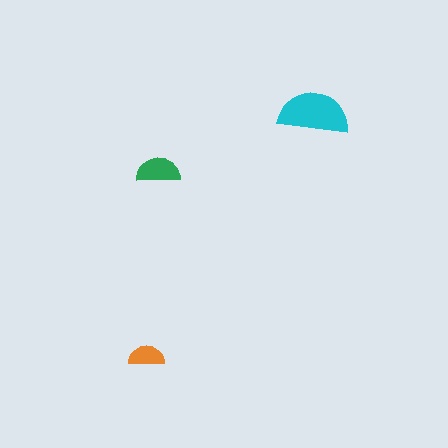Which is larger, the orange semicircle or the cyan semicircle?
The cyan one.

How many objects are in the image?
There are 3 objects in the image.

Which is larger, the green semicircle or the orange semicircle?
The green one.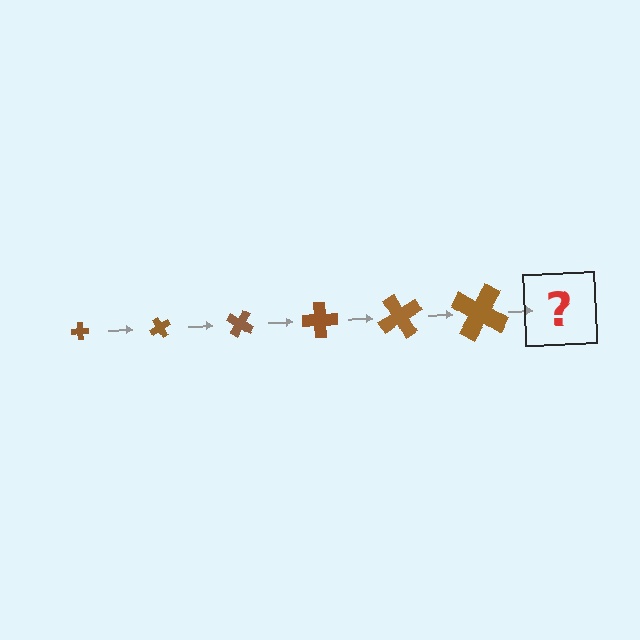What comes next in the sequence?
The next element should be a cross, larger than the previous one and rotated 360 degrees from the start.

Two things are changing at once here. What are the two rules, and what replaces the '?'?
The two rules are that the cross grows larger each step and it rotates 60 degrees each step. The '?' should be a cross, larger than the previous one and rotated 360 degrees from the start.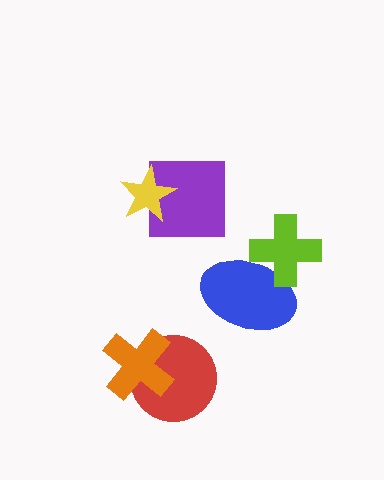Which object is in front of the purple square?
The yellow star is in front of the purple square.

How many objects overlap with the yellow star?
1 object overlaps with the yellow star.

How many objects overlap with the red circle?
1 object overlaps with the red circle.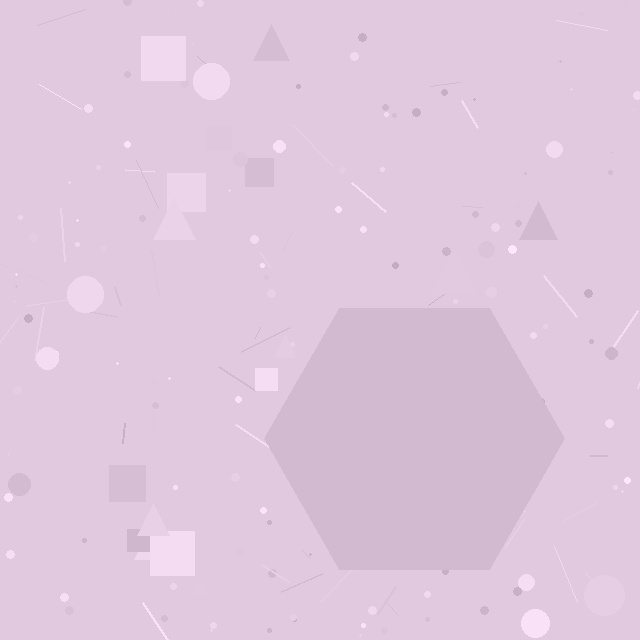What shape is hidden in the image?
A hexagon is hidden in the image.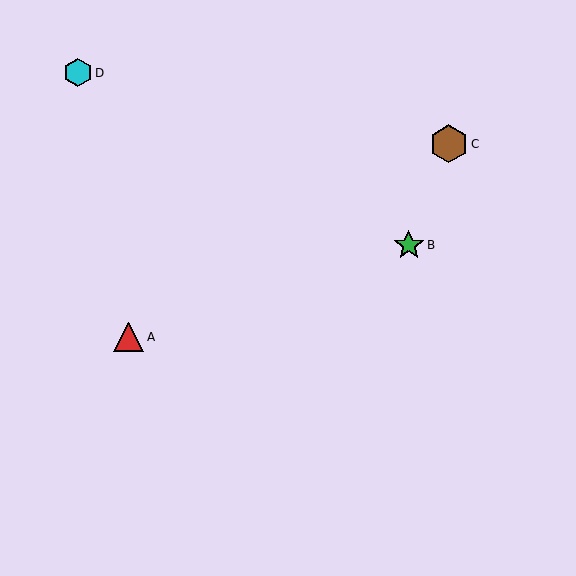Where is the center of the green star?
The center of the green star is at (409, 245).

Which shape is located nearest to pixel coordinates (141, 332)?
The red triangle (labeled A) at (129, 337) is nearest to that location.